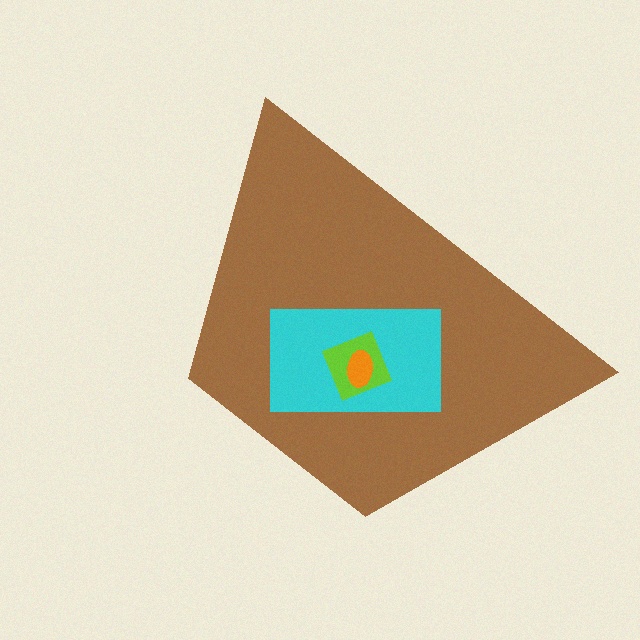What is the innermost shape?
The orange ellipse.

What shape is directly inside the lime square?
The orange ellipse.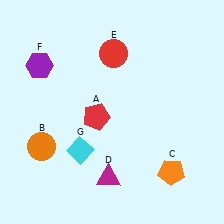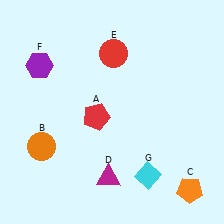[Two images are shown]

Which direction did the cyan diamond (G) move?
The cyan diamond (G) moved right.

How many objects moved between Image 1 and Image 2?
2 objects moved between the two images.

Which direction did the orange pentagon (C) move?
The orange pentagon (C) moved right.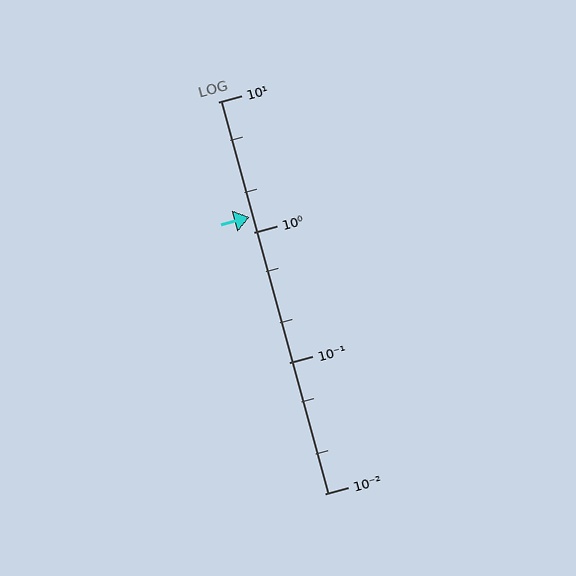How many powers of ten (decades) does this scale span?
The scale spans 3 decades, from 0.01 to 10.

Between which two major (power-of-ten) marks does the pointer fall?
The pointer is between 1 and 10.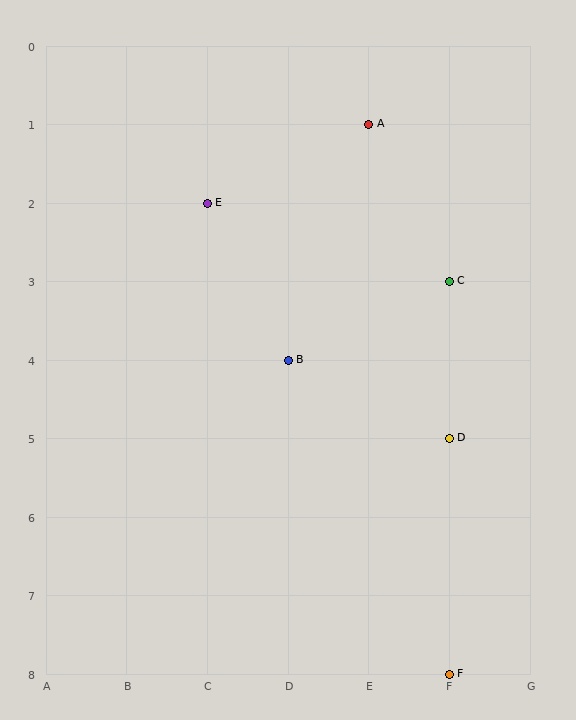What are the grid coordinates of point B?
Point B is at grid coordinates (D, 4).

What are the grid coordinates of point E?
Point E is at grid coordinates (C, 2).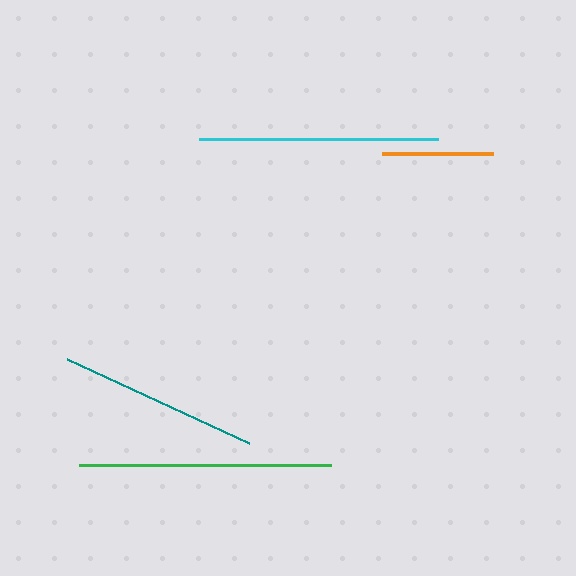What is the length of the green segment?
The green segment is approximately 252 pixels long.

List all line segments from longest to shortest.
From longest to shortest: green, cyan, teal, orange.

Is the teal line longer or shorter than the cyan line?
The cyan line is longer than the teal line.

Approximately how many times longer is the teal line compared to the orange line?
The teal line is approximately 1.8 times the length of the orange line.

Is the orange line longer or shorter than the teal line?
The teal line is longer than the orange line.